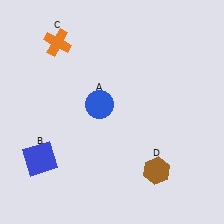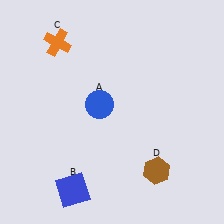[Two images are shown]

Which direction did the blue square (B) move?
The blue square (B) moved right.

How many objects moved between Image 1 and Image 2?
1 object moved between the two images.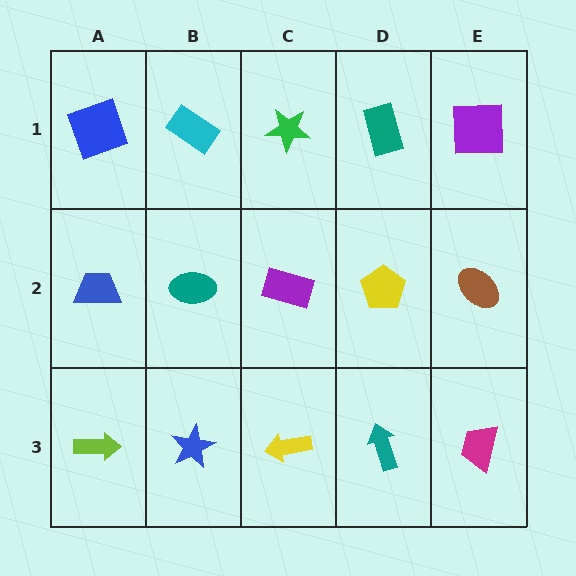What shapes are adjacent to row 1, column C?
A purple rectangle (row 2, column C), a cyan rectangle (row 1, column B), a teal rectangle (row 1, column D).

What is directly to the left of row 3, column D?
A yellow arrow.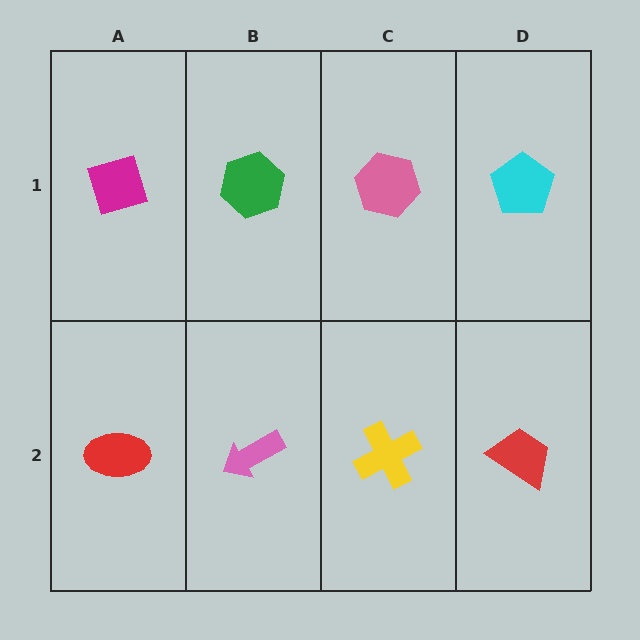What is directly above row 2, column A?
A magenta diamond.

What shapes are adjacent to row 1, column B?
A pink arrow (row 2, column B), a magenta diamond (row 1, column A), a pink hexagon (row 1, column C).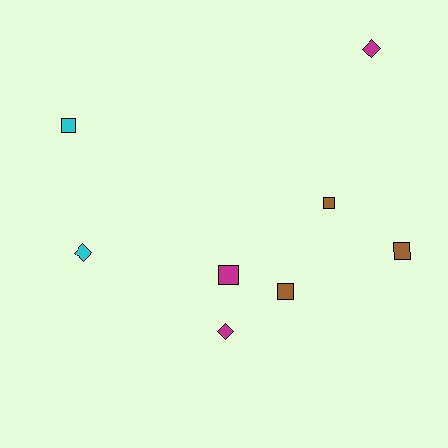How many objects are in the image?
There are 8 objects.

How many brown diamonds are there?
There are no brown diamonds.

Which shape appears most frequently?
Square, with 5 objects.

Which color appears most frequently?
Magenta, with 3 objects.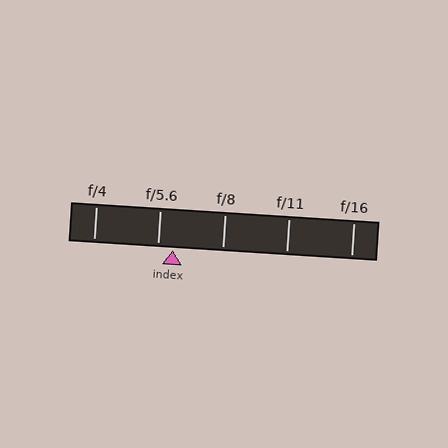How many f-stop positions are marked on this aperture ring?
There are 5 f-stop positions marked.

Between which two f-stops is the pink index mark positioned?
The index mark is between f/5.6 and f/8.